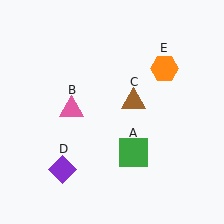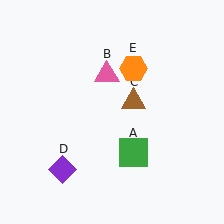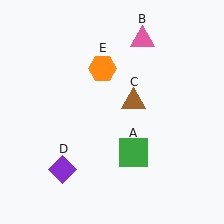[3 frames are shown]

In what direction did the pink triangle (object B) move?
The pink triangle (object B) moved up and to the right.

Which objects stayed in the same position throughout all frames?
Green square (object A) and brown triangle (object C) and purple diamond (object D) remained stationary.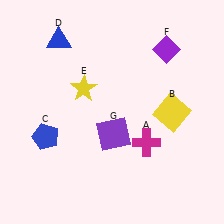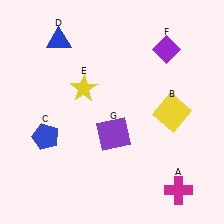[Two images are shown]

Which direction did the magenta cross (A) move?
The magenta cross (A) moved down.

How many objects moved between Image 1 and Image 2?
1 object moved between the two images.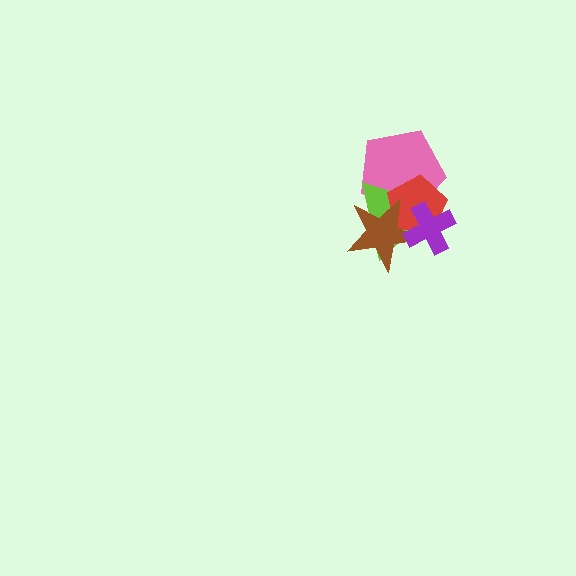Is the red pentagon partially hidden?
Yes, it is partially covered by another shape.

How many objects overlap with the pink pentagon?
4 objects overlap with the pink pentagon.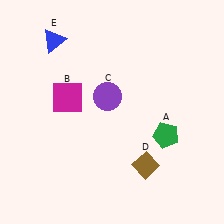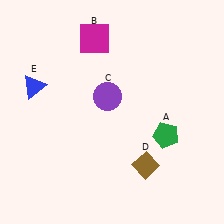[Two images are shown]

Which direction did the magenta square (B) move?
The magenta square (B) moved up.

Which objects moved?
The objects that moved are: the magenta square (B), the blue triangle (E).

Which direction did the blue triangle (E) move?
The blue triangle (E) moved down.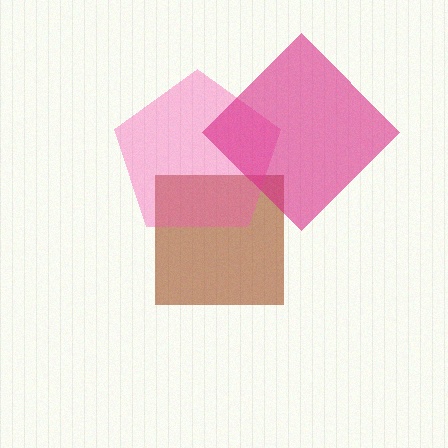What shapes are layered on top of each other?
The layered shapes are: a brown square, a pink pentagon, a magenta diamond.